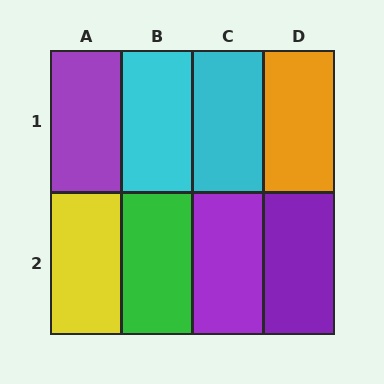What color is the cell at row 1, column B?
Cyan.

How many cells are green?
1 cell is green.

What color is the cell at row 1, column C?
Cyan.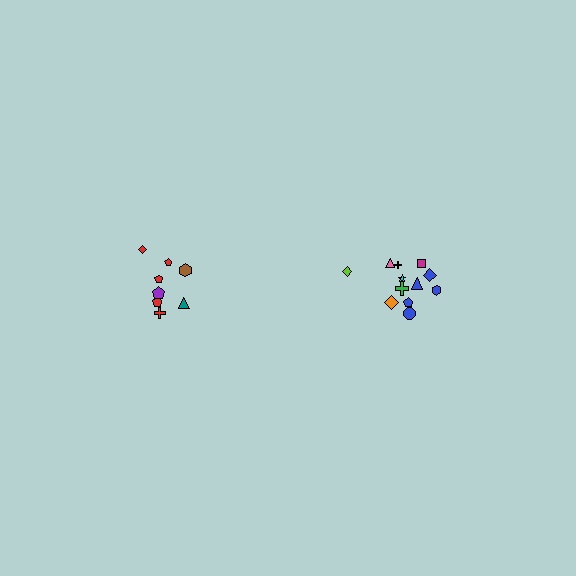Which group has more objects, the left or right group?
The right group.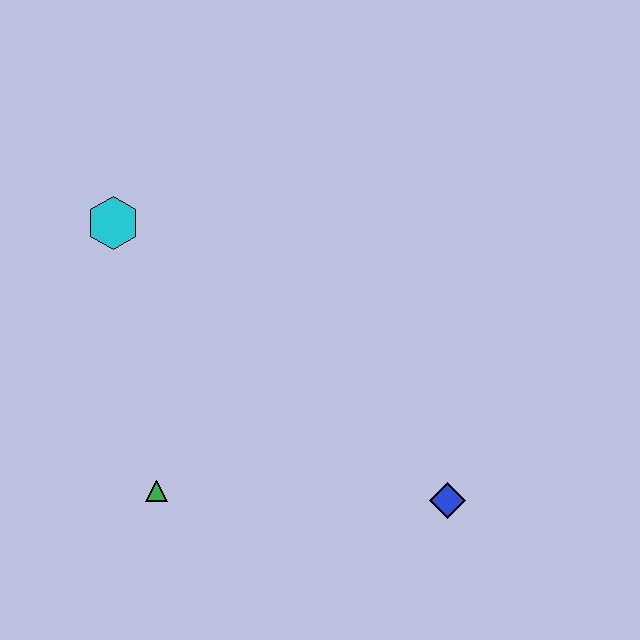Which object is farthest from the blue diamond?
The cyan hexagon is farthest from the blue diamond.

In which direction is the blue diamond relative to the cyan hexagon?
The blue diamond is to the right of the cyan hexagon.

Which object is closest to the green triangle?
The cyan hexagon is closest to the green triangle.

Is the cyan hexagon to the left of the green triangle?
Yes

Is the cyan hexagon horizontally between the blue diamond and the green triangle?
No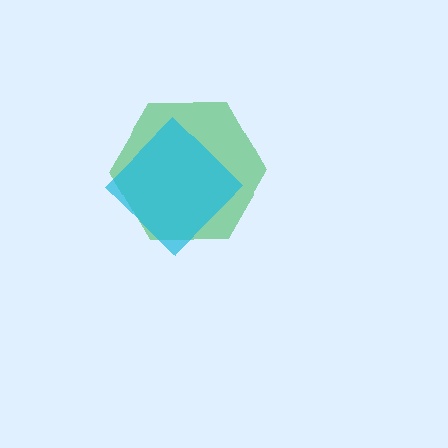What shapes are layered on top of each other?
The layered shapes are: a green hexagon, a cyan diamond.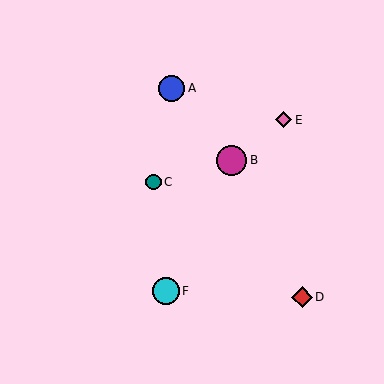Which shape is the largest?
The magenta circle (labeled B) is the largest.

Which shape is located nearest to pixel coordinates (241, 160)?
The magenta circle (labeled B) at (232, 160) is nearest to that location.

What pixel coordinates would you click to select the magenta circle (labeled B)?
Click at (232, 160) to select the magenta circle B.